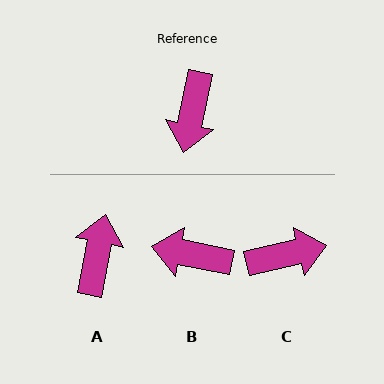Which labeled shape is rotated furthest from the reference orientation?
A, about 180 degrees away.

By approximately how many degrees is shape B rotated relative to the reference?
Approximately 90 degrees clockwise.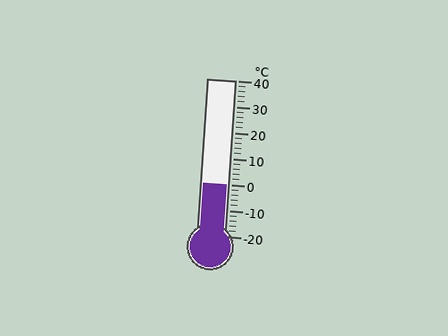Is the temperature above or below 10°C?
The temperature is below 10°C.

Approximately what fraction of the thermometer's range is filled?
The thermometer is filled to approximately 35% of its range.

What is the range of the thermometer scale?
The thermometer scale ranges from -20°C to 40°C.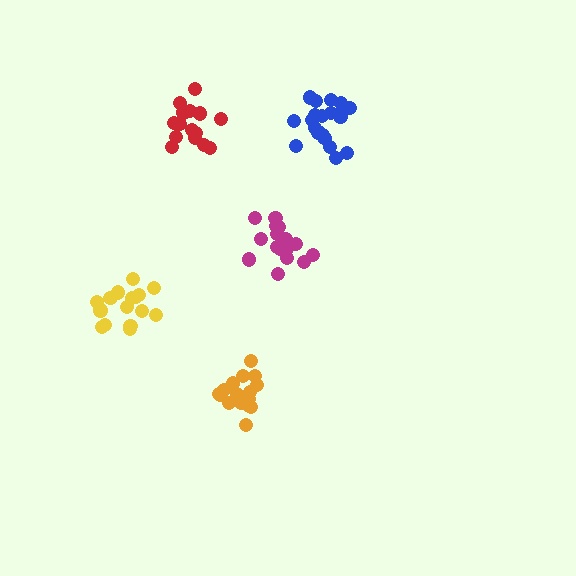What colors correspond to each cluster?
The clusters are colored: orange, magenta, yellow, red, blue.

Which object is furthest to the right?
The blue cluster is rightmost.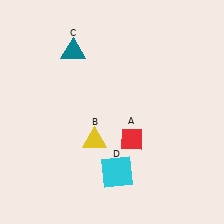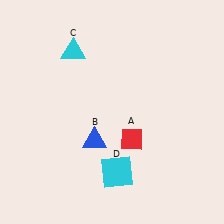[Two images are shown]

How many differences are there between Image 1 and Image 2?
There are 2 differences between the two images.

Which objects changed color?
B changed from yellow to blue. C changed from teal to cyan.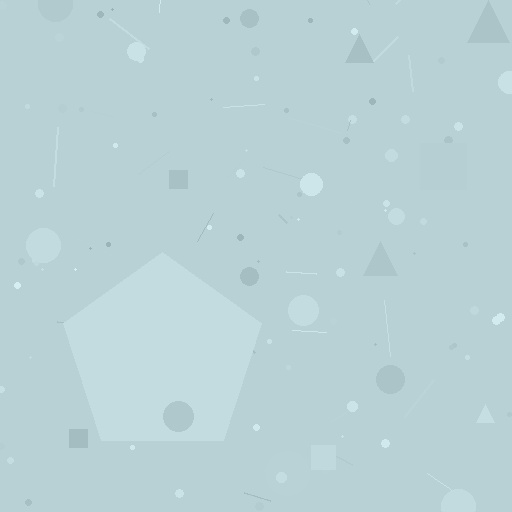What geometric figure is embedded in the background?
A pentagon is embedded in the background.